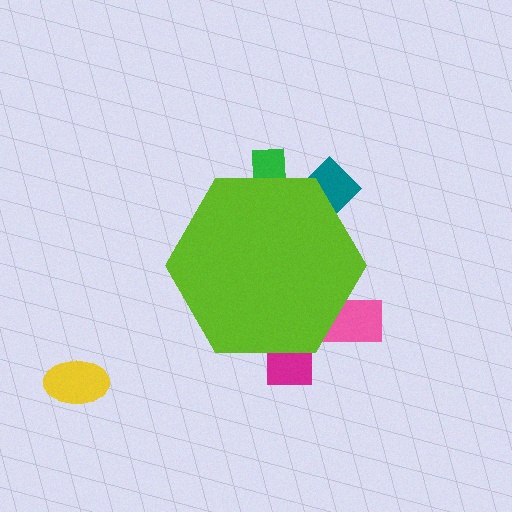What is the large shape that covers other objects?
A lime hexagon.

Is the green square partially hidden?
Yes, the green square is partially hidden behind the lime hexagon.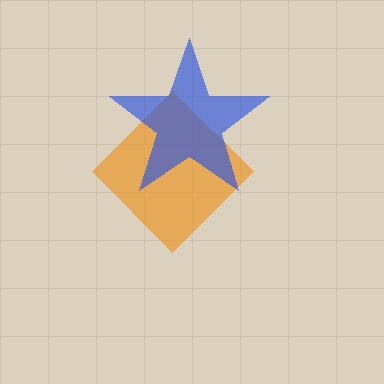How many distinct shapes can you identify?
There are 2 distinct shapes: an orange diamond, a blue star.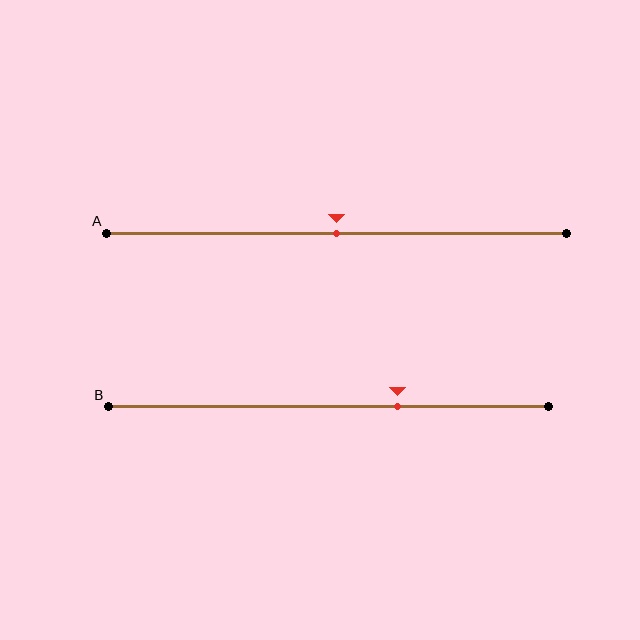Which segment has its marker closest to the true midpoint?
Segment A has its marker closest to the true midpoint.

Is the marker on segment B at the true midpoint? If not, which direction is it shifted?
No, the marker on segment B is shifted to the right by about 16% of the segment length.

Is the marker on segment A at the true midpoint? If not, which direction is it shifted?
Yes, the marker on segment A is at the true midpoint.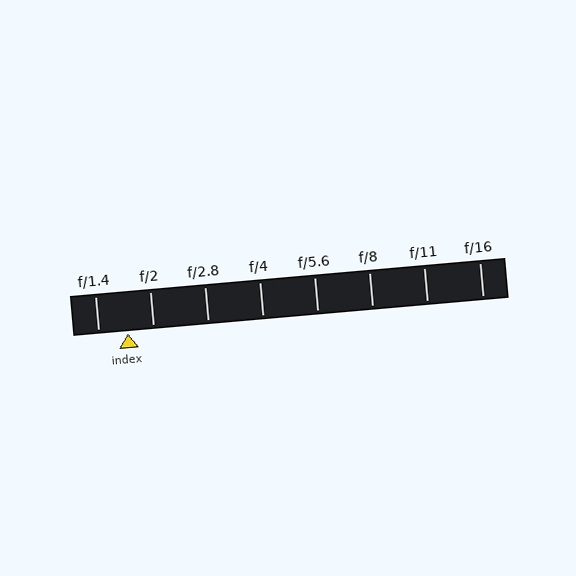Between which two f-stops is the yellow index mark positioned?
The index mark is between f/1.4 and f/2.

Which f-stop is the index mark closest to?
The index mark is closest to f/2.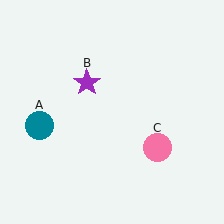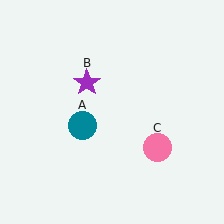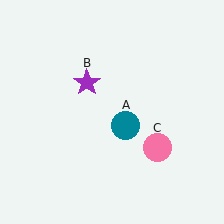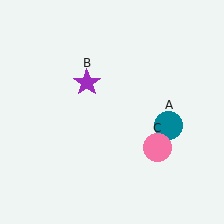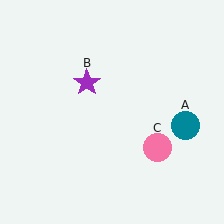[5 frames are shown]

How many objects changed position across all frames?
1 object changed position: teal circle (object A).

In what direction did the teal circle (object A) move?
The teal circle (object A) moved right.